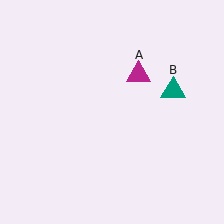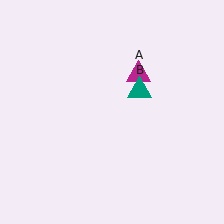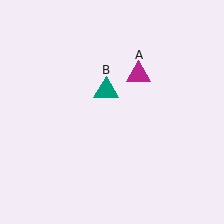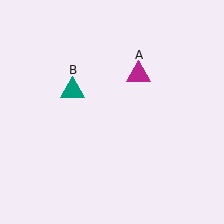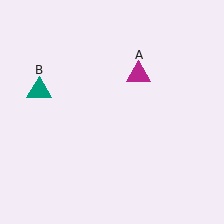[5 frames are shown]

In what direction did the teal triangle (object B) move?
The teal triangle (object B) moved left.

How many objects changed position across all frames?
1 object changed position: teal triangle (object B).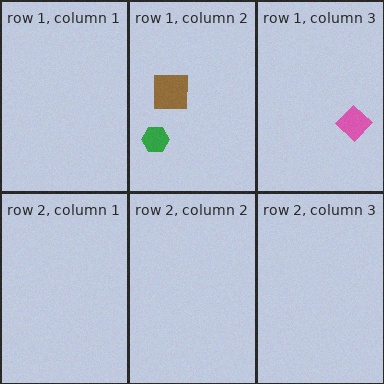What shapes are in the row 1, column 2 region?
The green hexagon, the brown square.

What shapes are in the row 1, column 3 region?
The pink diamond.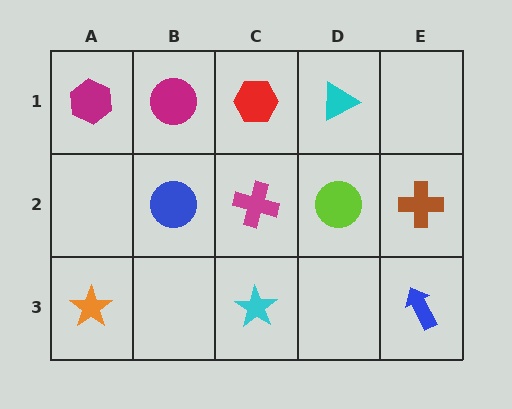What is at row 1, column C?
A red hexagon.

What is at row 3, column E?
A blue arrow.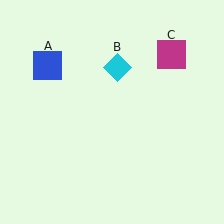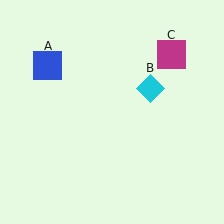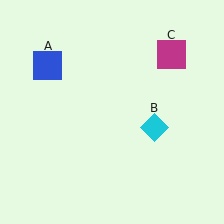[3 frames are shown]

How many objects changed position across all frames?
1 object changed position: cyan diamond (object B).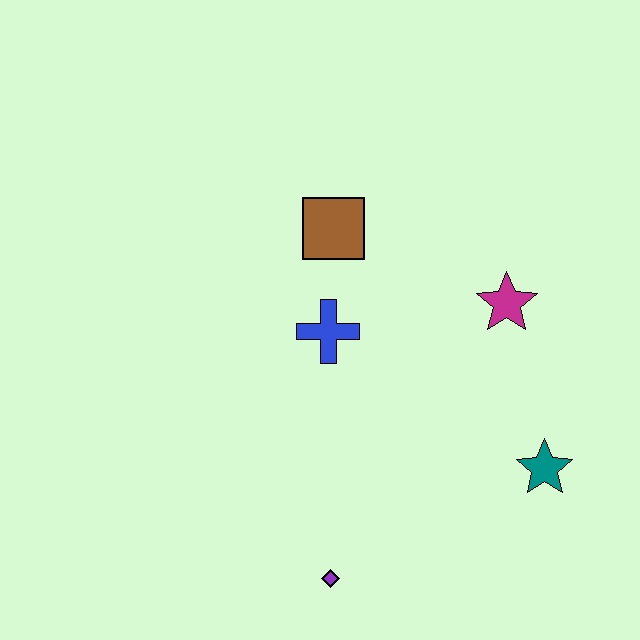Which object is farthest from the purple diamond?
The brown square is farthest from the purple diamond.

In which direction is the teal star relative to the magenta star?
The teal star is below the magenta star.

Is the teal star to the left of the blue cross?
No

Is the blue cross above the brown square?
No